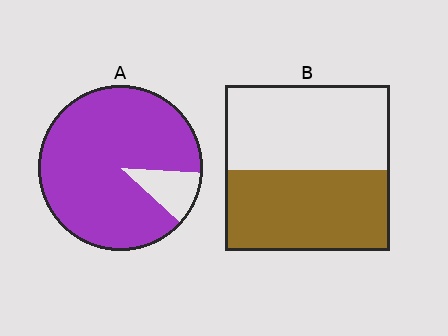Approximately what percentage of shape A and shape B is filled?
A is approximately 90% and B is approximately 50%.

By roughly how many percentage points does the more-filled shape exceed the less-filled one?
By roughly 40 percentage points (A over B).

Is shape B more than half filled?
Roughly half.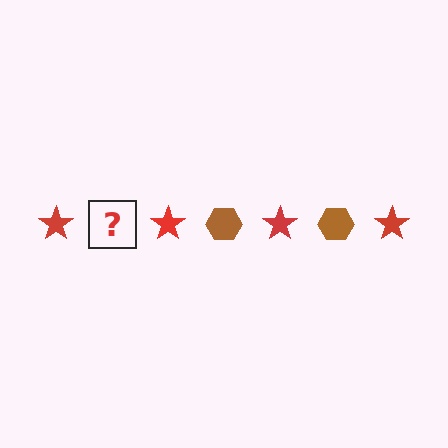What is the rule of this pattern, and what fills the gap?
The rule is that the pattern alternates between red star and brown hexagon. The gap should be filled with a brown hexagon.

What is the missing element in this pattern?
The missing element is a brown hexagon.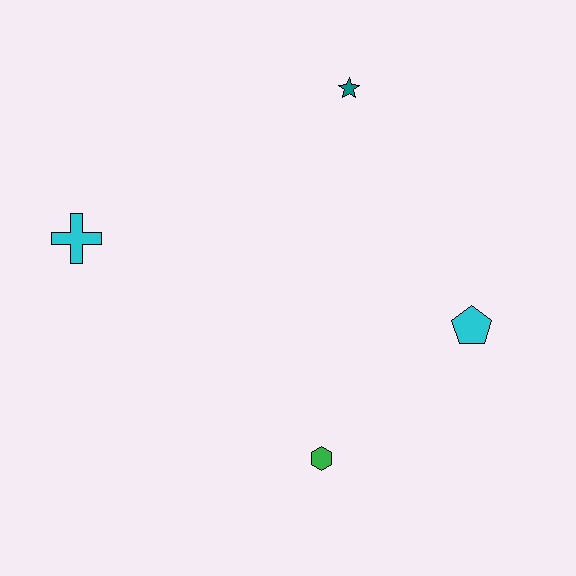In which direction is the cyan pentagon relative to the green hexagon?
The cyan pentagon is to the right of the green hexagon.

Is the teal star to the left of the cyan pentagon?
Yes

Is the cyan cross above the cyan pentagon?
Yes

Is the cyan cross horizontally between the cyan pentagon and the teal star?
No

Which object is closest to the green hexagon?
The cyan pentagon is closest to the green hexagon.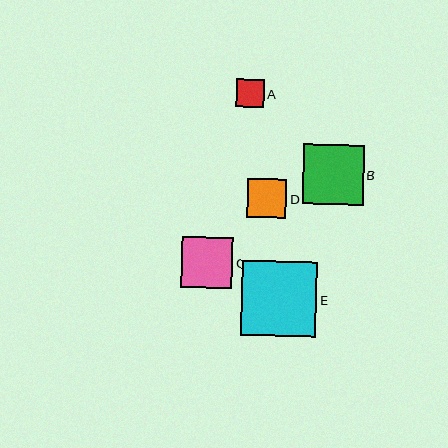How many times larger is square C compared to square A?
Square C is approximately 1.8 times the size of square A.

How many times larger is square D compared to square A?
Square D is approximately 1.4 times the size of square A.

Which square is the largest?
Square E is the largest with a size of approximately 76 pixels.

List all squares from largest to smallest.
From largest to smallest: E, B, C, D, A.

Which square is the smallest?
Square A is the smallest with a size of approximately 28 pixels.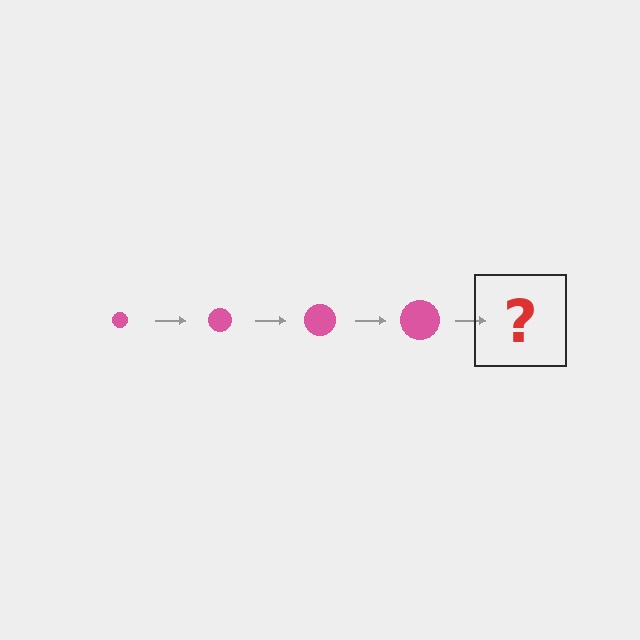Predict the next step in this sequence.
The next step is a pink circle, larger than the previous one.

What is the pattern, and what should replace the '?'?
The pattern is that the circle gets progressively larger each step. The '?' should be a pink circle, larger than the previous one.